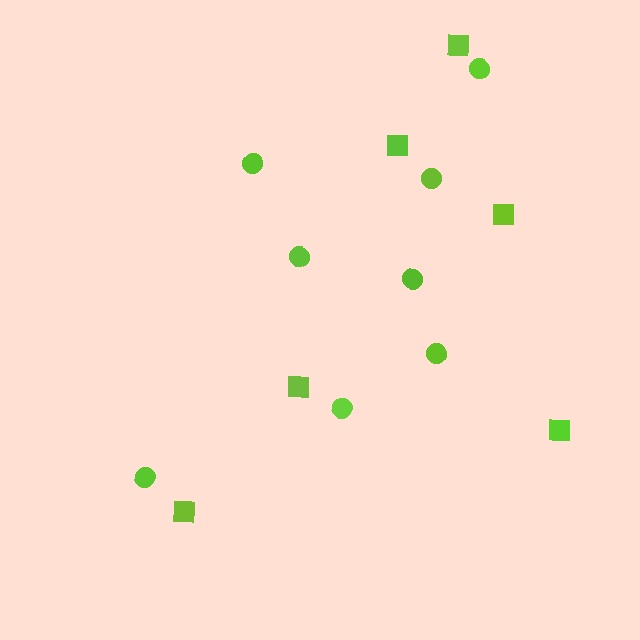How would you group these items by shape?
There are 2 groups: one group of squares (6) and one group of circles (8).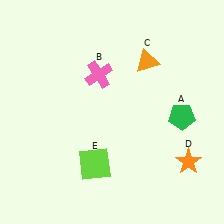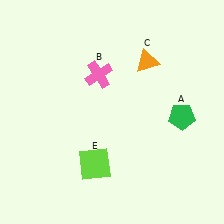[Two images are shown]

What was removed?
The orange star (D) was removed in Image 2.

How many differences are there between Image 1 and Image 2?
There is 1 difference between the two images.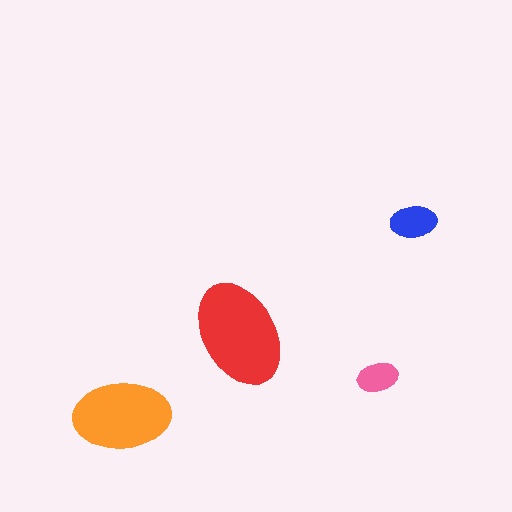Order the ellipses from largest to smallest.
the red one, the orange one, the blue one, the pink one.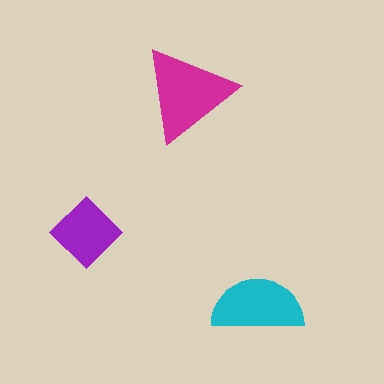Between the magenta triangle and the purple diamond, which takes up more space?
The magenta triangle.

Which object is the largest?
The magenta triangle.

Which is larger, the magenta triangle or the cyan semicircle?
The magenta triangle.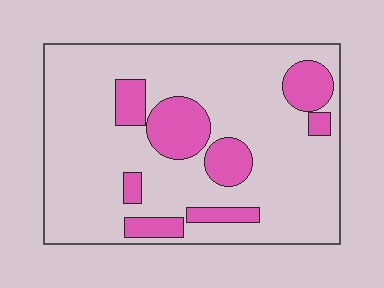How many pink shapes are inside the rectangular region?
8.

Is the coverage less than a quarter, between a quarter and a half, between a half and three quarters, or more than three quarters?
Less than a quarter.